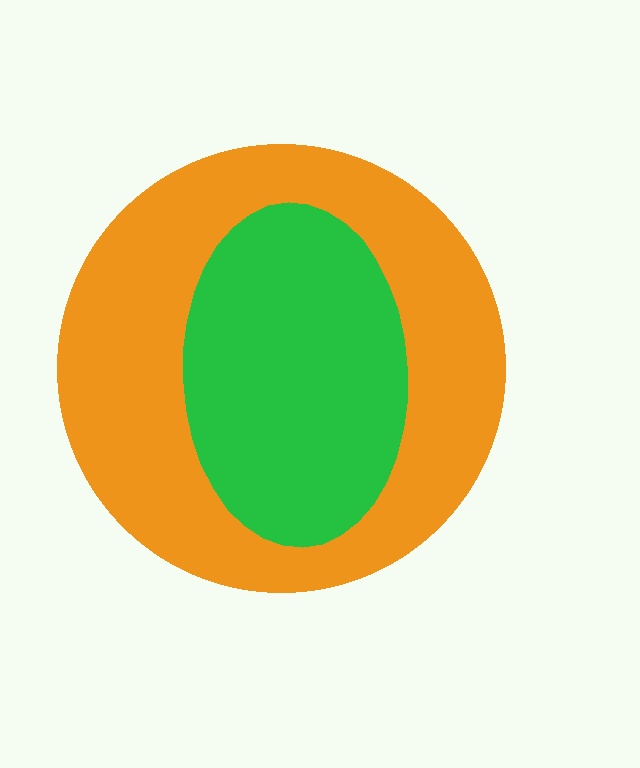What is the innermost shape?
The green ellipse.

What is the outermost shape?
The orange circle.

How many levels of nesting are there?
2.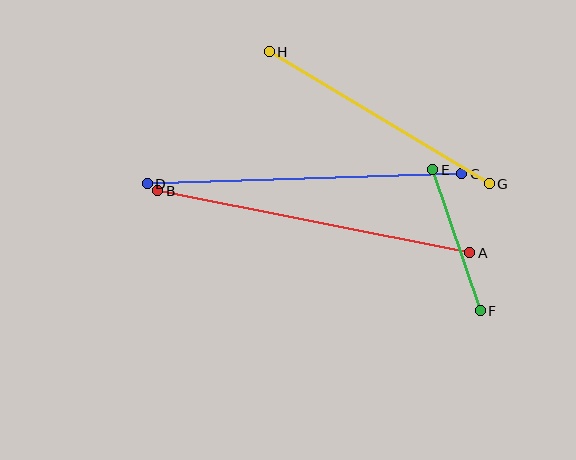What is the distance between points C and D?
The distance is approximately 315 pixels.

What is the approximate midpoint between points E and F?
The midpoint is at approximately (456, 240) pixels.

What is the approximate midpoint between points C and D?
The midpoint is at approximately (304, 179) pixels.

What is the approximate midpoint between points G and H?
The midpoint is at approximately (379, 118) pixels.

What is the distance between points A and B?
The distance is approximately 318 pixels.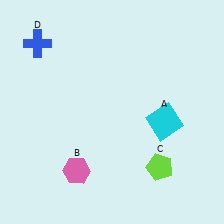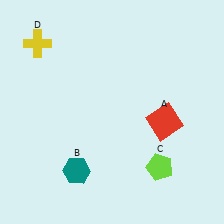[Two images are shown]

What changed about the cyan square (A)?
In Image 1, A is cyan. In Image 2, it changed to red.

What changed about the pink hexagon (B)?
In Image 1, B is pink. In Image 2, it changed to teal.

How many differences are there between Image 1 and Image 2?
There are 3 differences between the two images.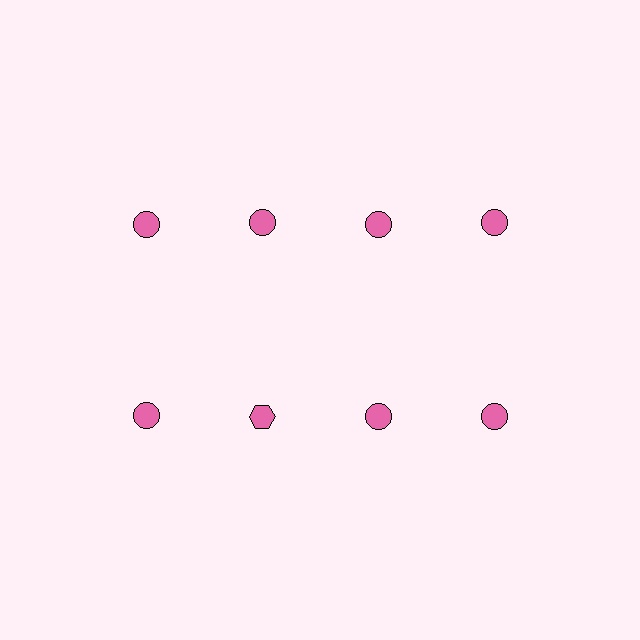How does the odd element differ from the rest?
It has a different shape: hexagon instead of circle.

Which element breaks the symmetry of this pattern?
The pink hexagon in the second row, second from left column breaks the symmetry. All other shapes are pink circles.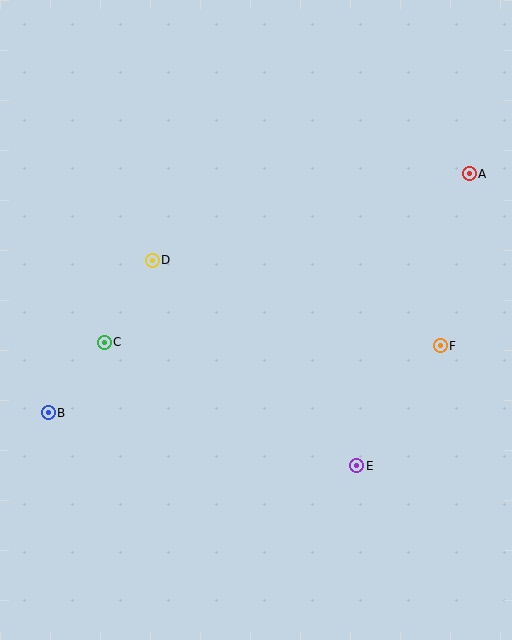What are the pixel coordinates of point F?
Point F is at (440, 346).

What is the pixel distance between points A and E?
The distance between A and E is 313 pixels.